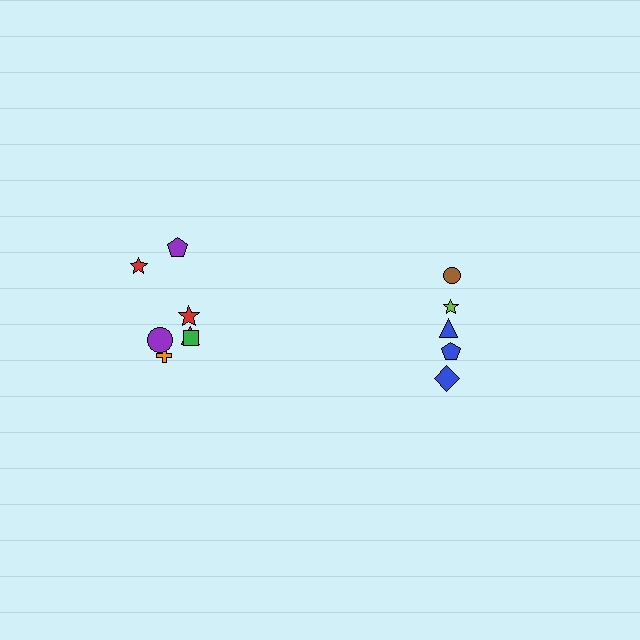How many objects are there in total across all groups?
There are 12 objects.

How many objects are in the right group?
There are 5 objects.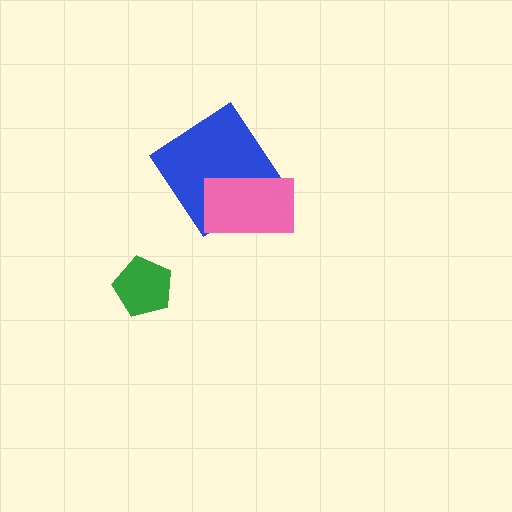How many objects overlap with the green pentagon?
0 objects overlap with the green pentagon.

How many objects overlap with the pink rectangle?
1 object overlaps with the pink rectangle.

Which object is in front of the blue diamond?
The pink rectangle is in front of the blue diamond.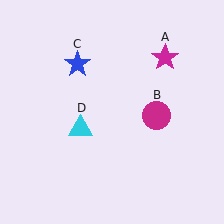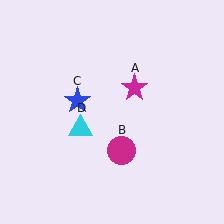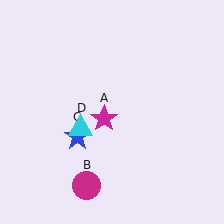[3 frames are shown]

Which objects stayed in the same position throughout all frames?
Cyan triangle (object D) remained stationary.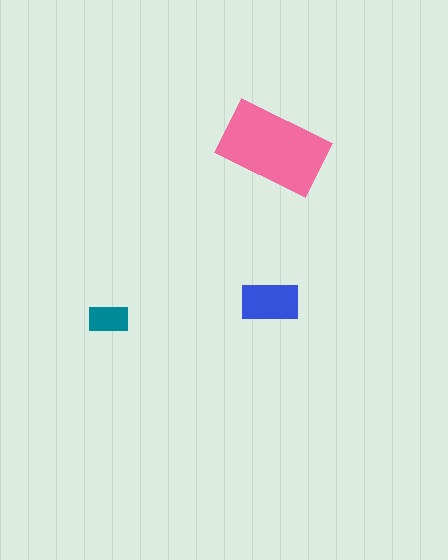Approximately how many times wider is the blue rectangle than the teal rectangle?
About 1.5 times wider.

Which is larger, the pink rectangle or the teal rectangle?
The pink one.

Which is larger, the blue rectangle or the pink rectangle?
The pink one.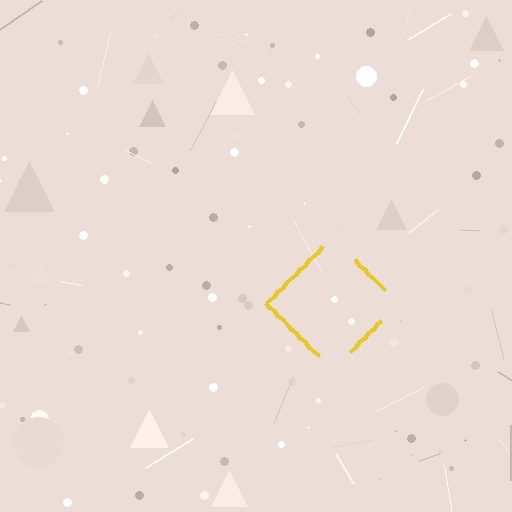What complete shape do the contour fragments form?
The contour fragments form a diamond.